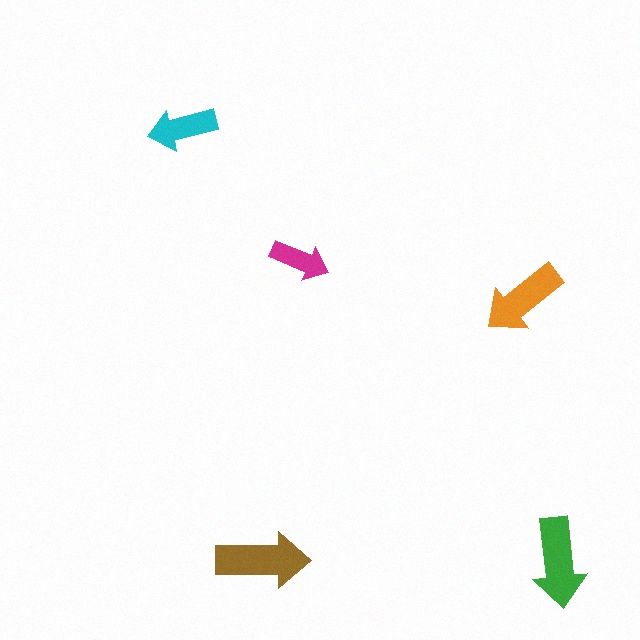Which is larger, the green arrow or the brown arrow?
The brown one.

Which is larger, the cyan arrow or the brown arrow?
The brown one.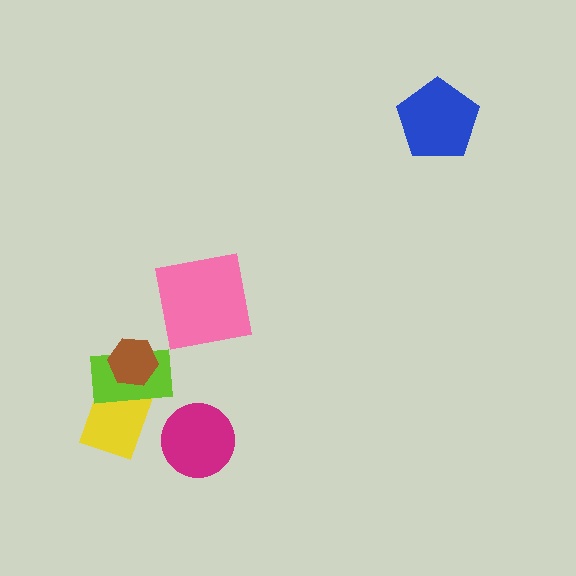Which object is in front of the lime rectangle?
The brown hexagon is in front of the lime rectangle.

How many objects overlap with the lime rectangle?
2 objects overlap with the lime rectangle.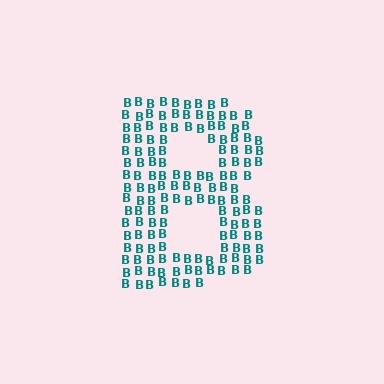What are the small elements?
The small elements are letter B's.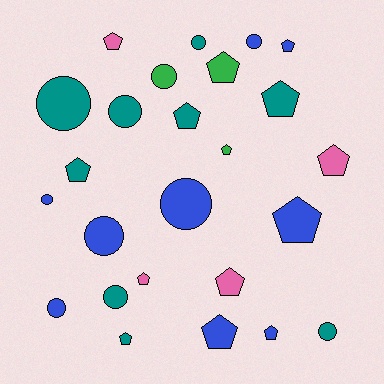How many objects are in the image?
There are 25 objects.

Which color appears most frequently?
Blue, with 9 objects.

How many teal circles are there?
There are 5 teal circles.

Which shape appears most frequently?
Pentagon, with 14 objects.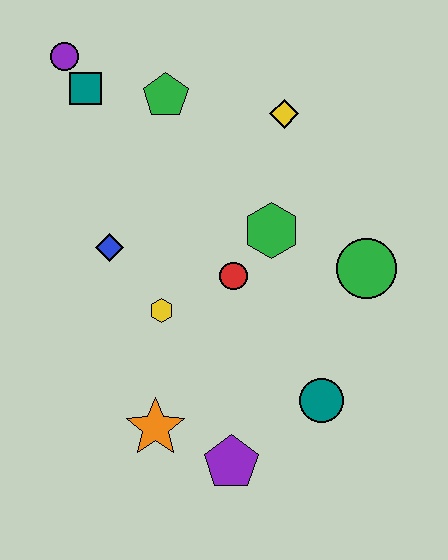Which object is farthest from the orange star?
The purple circle is farthest from the orange star.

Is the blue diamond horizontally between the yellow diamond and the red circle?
No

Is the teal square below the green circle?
No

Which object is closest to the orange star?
The purple pentagon is closest to the orange star.